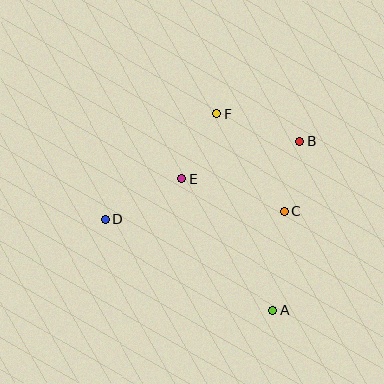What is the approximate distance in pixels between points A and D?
The distance between A and D is approximately 191 pixels.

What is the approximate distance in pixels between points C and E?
The distance between C and E is approximately 107 pixels.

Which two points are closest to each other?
Points B and C are closest to each other.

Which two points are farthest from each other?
Points B and D are farthest from each other.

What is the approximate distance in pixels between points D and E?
The distance between D and E is approximately 87 pixels.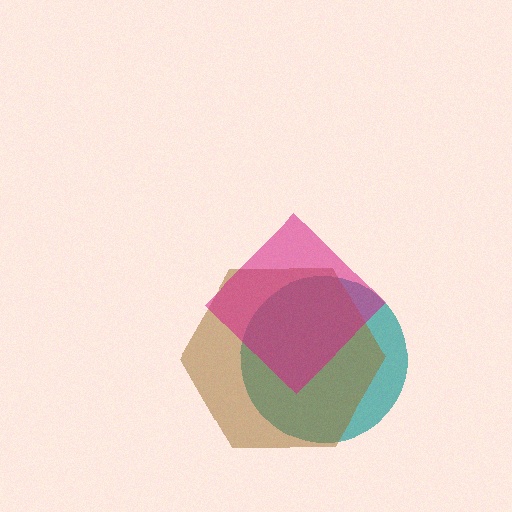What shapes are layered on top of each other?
The layered shapes are: a teal circle, a brown hexagon, a magenta diamond.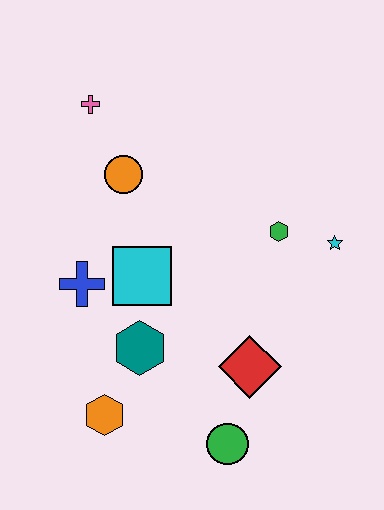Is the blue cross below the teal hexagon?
No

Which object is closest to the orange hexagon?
The teal hexagon is closest to the orange hexagon.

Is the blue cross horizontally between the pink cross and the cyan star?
No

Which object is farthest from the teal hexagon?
The pink cross is farthest from the teal hexagon.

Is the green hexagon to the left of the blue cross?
No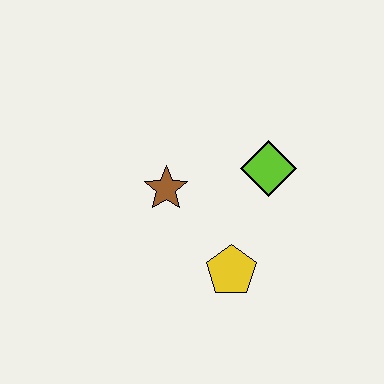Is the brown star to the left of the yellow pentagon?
Yes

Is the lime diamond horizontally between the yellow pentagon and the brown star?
No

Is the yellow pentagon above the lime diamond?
No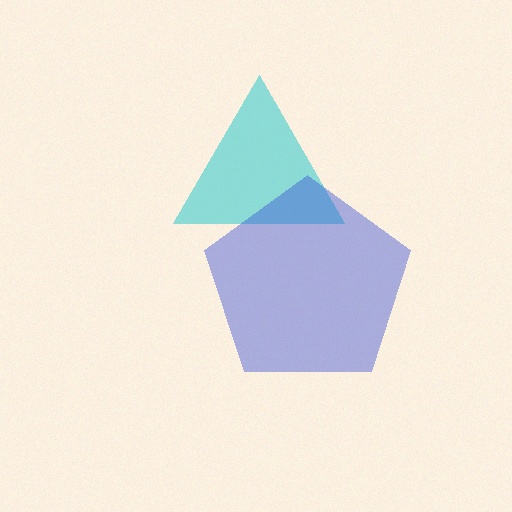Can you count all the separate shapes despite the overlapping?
Yes, there are 2 separate shapes.